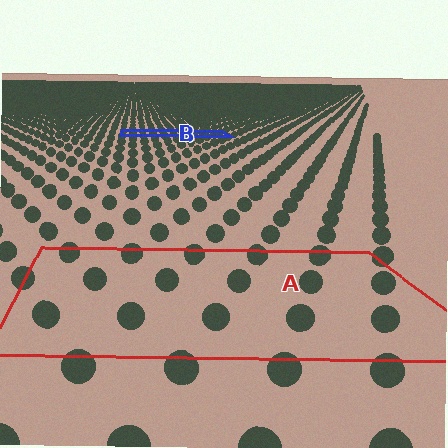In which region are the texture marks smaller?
The texture marks are smaller in region B, because it is farther away.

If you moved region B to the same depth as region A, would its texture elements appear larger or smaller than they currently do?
They would appear larger. At a closer depth, the same texture elements are projected at a bigger on-screen size.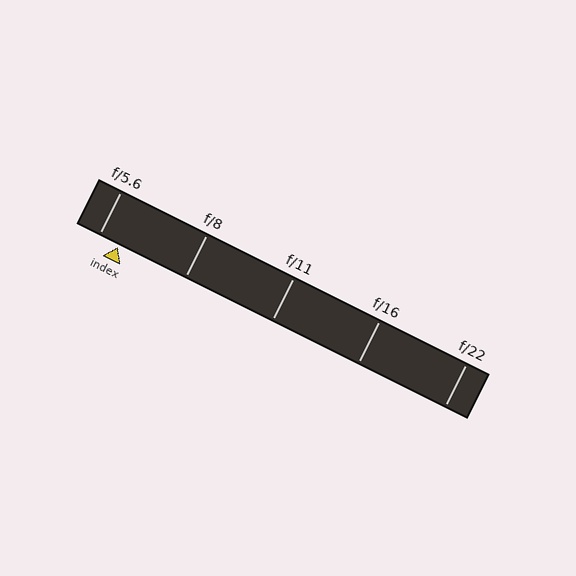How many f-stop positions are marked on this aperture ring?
There are 5 f-stop positions marked.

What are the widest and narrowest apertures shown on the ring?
The widest aperture shown is f/5.6 and the narrowest is f/22.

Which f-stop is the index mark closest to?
The index mark is closest to f/5.6.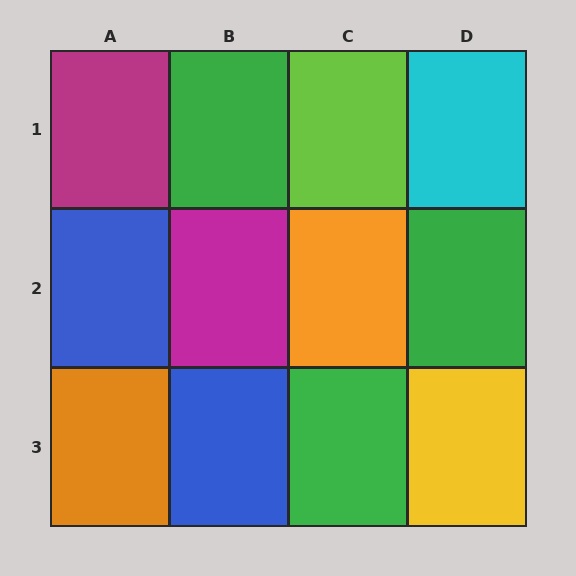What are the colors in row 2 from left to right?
Blue, magenta, orange, green.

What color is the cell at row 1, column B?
Green.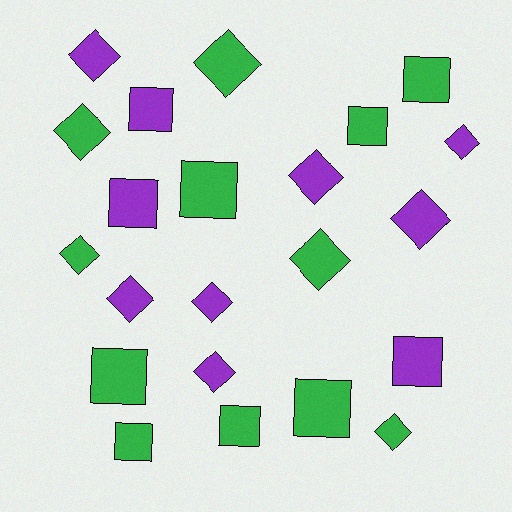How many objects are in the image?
There are 22 objects.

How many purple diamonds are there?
There are 7 purple diamonds.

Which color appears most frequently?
Green, with 12 objects.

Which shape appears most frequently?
Diamond, with 12 objects.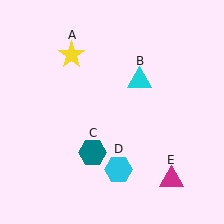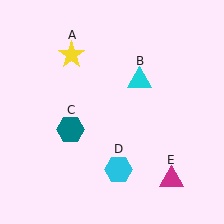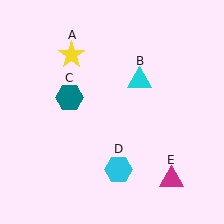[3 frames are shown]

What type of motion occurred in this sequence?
The teal hexagon (object C) rotated clockwise around the center of the scene.